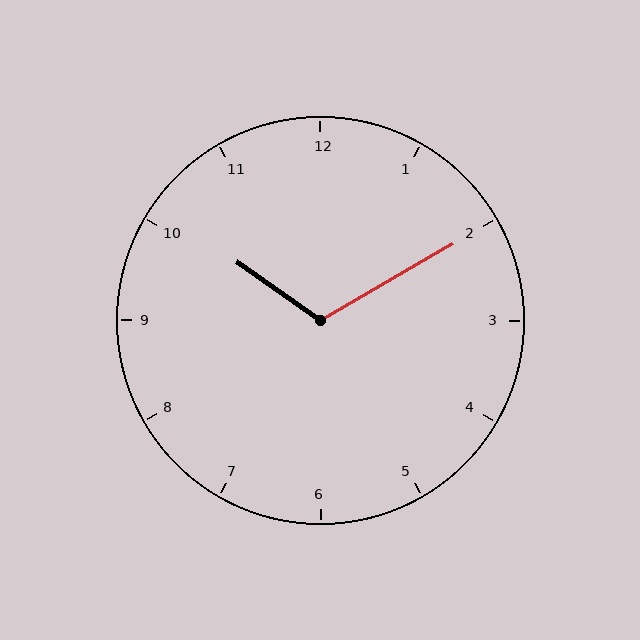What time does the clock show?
10:10.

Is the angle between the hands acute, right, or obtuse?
It is obtuse.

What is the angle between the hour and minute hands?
Approximately 115 degrees.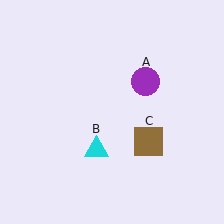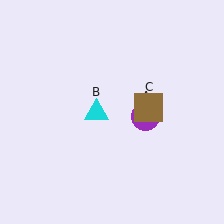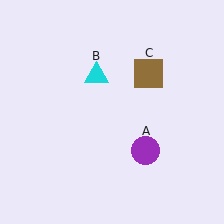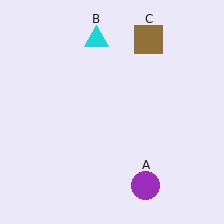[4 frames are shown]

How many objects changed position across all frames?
3 objects changed position: purple circle (object A), cyan triangle (object B), brown square (object C).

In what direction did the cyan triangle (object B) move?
The cyan triangle (object B) moved up.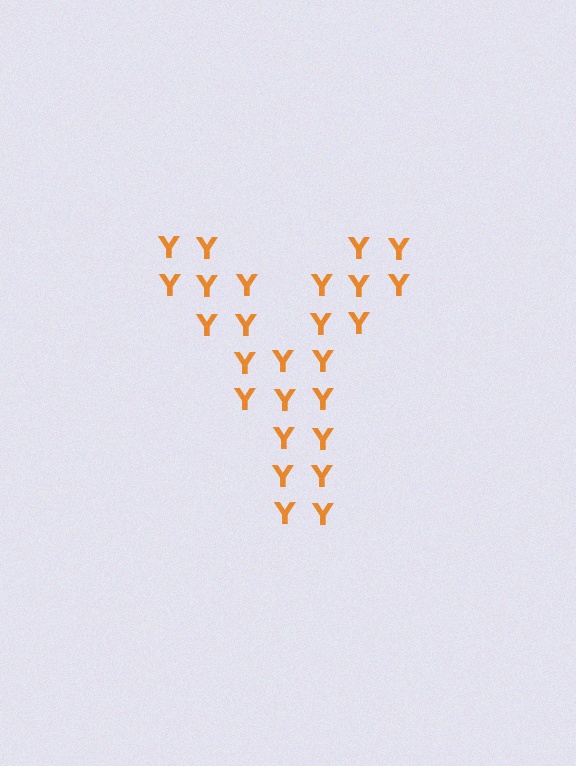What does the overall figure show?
The overall figure shows the letter Y.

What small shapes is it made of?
It is made of small letter Y's.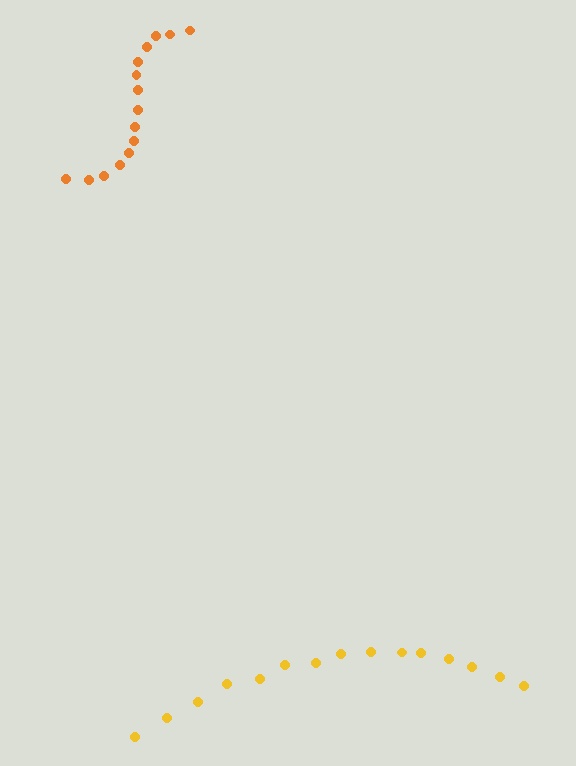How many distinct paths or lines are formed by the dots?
There are 2 distinct paths.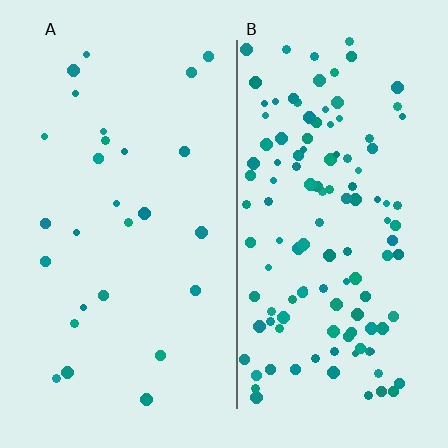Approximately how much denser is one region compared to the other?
Approximately 4.6× — region B over region A.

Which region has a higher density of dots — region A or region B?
B (the right).